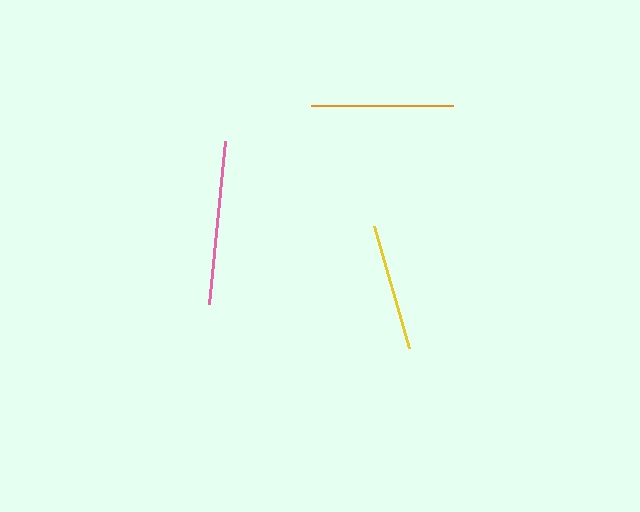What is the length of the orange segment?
The orange segment is approximately 142 pixels long.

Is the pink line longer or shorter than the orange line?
The pink line is longer than the orange line.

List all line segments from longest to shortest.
From longest to shortest: pink, orange, yellow.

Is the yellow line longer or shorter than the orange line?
The orange line is longer than the yellow line.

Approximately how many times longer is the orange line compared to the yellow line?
The orange line is approximately 1.1 times the length of the yellow line.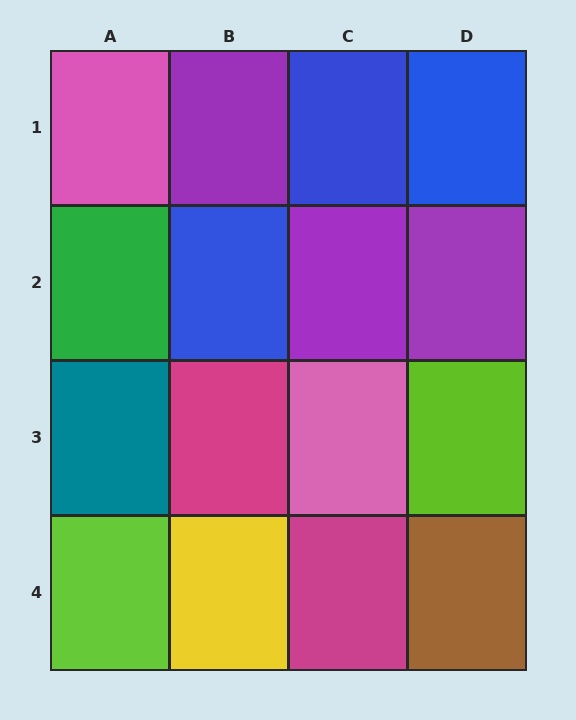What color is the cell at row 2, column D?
Purple.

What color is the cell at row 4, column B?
Yellow.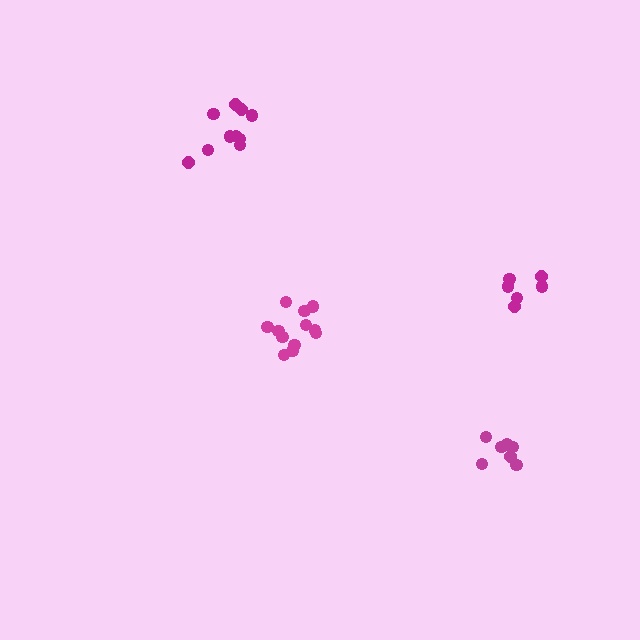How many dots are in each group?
Group 1: 10 dots, Group 2: 12 dots, Group 3: 7 dots, Group 4: 6 dots (35 total).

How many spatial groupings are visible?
There are 4 spatial groupings.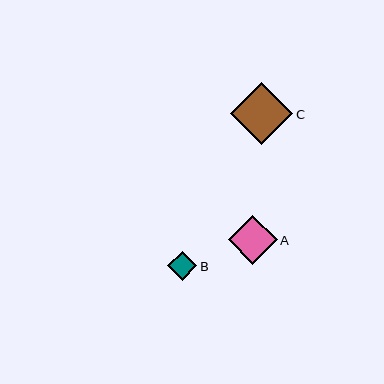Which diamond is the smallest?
Diamond B is the smallest with a size of approximately 29 pixels.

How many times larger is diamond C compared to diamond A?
Diamond C is approximately 1.3 times the size of diamond A.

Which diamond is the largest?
Diamond C is the largest with a size of approximately 62 pixels.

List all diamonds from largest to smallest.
From largest to smallest: C, A, B.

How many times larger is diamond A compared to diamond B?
Diamond A is approximately 1.7 times the size of diamond B.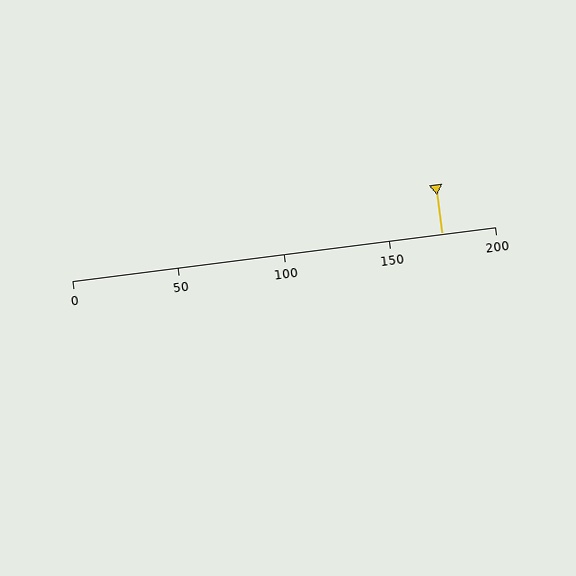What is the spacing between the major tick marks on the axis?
The major ticks are spaced 50 apart.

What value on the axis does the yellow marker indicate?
The marker indicates approximately 175.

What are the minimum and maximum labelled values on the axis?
The axis runs from 0 to 200.